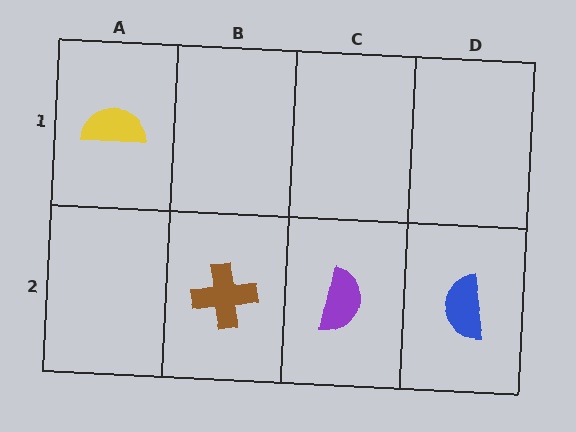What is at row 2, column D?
A blue semicircle.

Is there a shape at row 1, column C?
No, that cell is empty.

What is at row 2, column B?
A brown cross.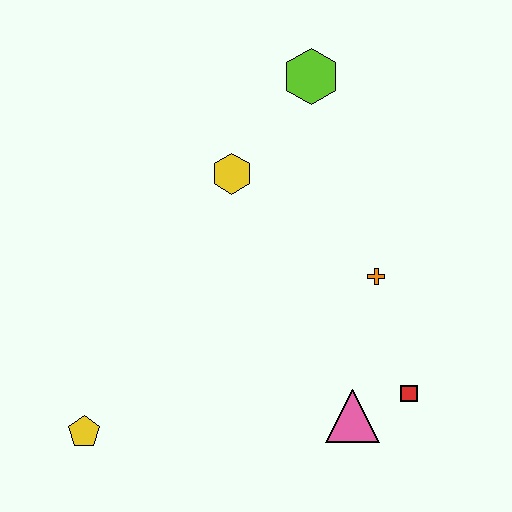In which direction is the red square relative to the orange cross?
The red square is below the orange cross.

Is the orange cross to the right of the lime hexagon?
Yes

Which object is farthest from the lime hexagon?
The yellow pentagon is farthest from the lime hexagon.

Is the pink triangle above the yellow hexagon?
No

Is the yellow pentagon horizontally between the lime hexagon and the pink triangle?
No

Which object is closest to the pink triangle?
The red square is closest to the pink triangle.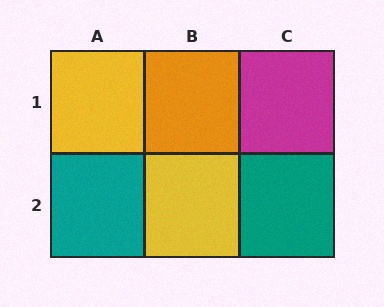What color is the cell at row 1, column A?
Yellow.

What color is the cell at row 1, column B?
Orange.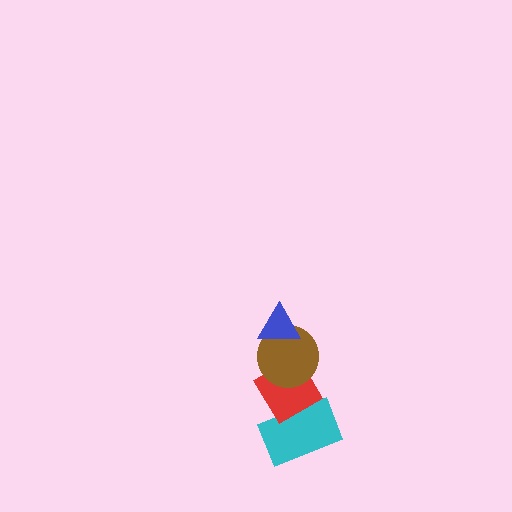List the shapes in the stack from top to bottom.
From top to bottom: the blue triangle, the brown circle, the red diamond, the cyan rectangle.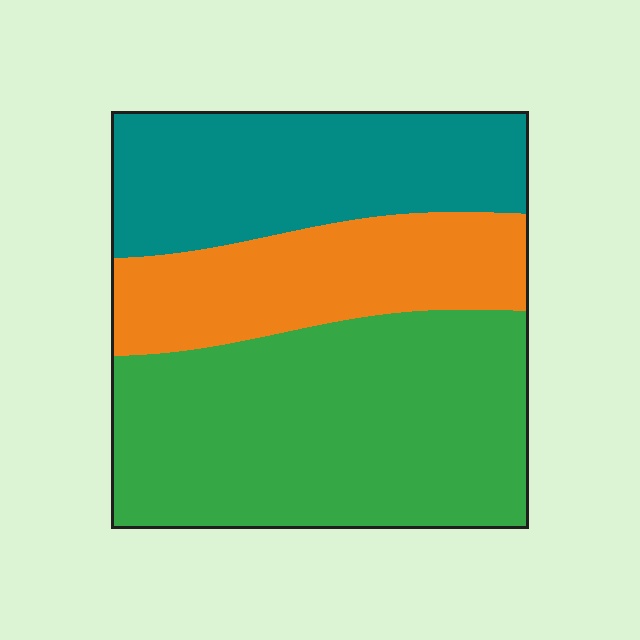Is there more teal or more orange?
Teal.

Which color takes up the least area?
Orange, at roughly 25%.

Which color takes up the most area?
Green, at roughly 50%.